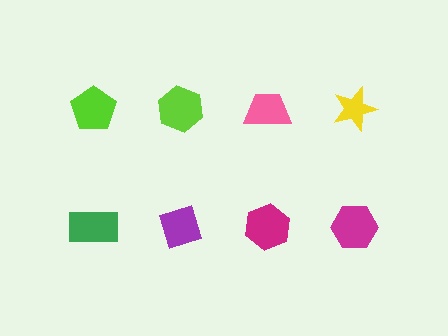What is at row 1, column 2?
A lime hexagon.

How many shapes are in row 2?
4 shapes.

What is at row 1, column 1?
A lime pentagon.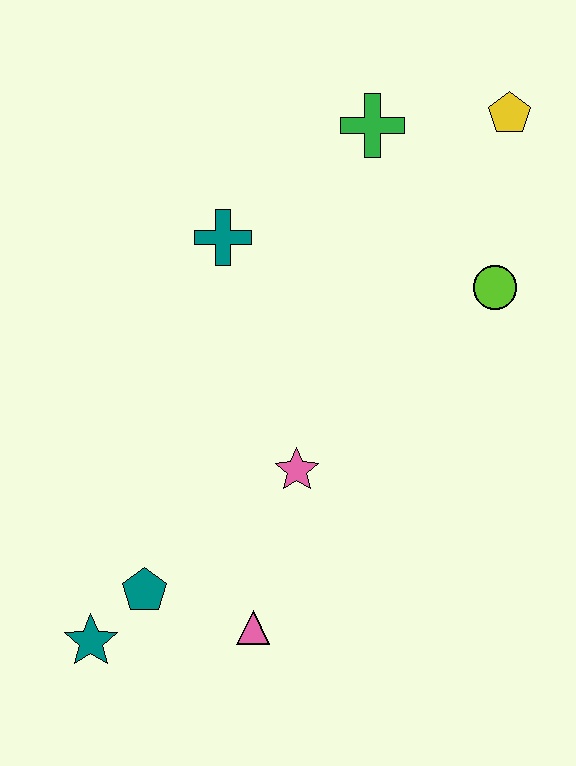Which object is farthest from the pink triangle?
The yellow pentagon is farthest from the pink triangle.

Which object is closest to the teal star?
The teal pentagon is closest to the teal star.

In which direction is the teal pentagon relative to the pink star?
The teal pentagon is to the left of the pink star.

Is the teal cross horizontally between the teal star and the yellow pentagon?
Yes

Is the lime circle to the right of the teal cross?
Yes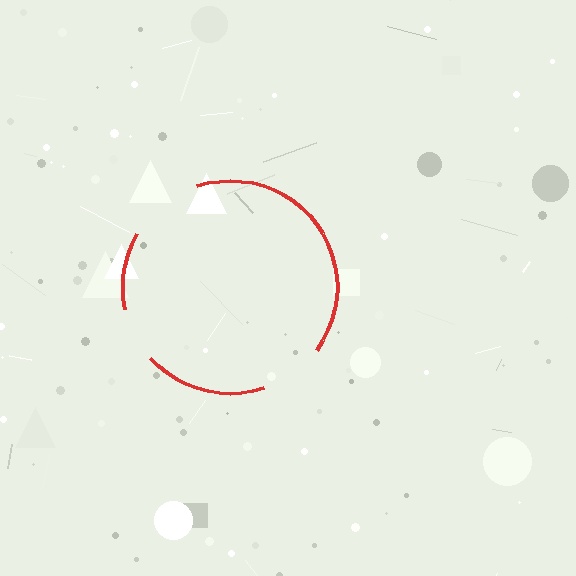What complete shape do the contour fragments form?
The contour fragments form a circle.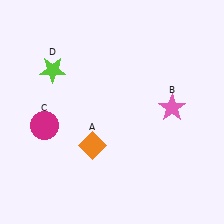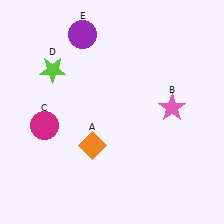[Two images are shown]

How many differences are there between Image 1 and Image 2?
There is 1 difference between the two images.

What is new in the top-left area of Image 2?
A purple circle (E) was added in the top-left area of Image 2.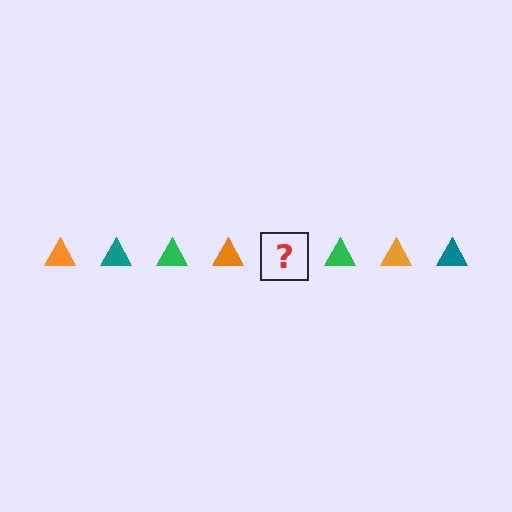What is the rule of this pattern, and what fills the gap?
The rule is that the pattern cycles through orange, teal, green triangles. The gap should be filled with a teal triangle.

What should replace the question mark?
The question mark should be replaced with a teal triangle.